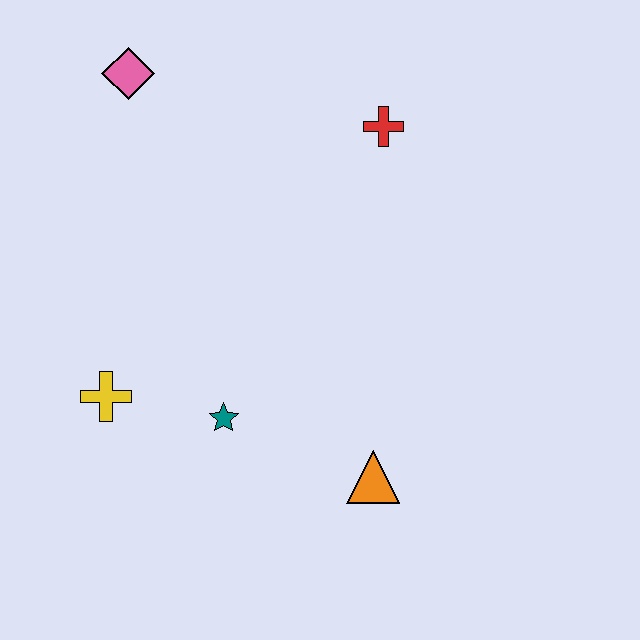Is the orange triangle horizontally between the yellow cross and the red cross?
Yes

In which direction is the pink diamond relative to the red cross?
The pink diamond is to the left of the red cross.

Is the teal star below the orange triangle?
No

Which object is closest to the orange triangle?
The teal star is closest to the orange triangle.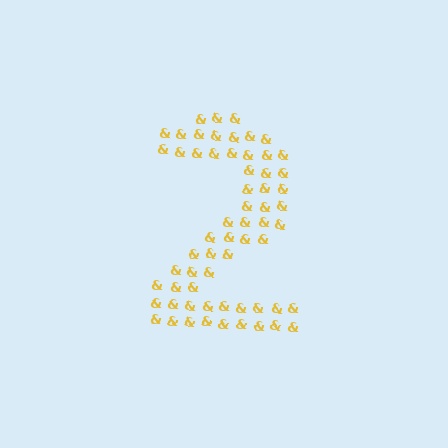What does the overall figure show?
The overall figure shows the digit 2.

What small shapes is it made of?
It is made of small ampersands.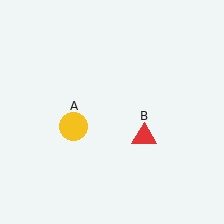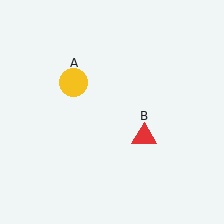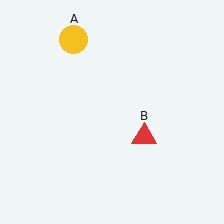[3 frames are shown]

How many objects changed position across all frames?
1 object changed position: yellow circle (object A).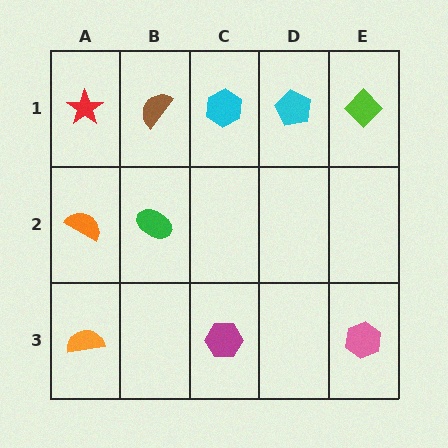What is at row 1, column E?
A lime diamond.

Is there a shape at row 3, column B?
No, that cell is empty.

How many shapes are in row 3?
3 shapes.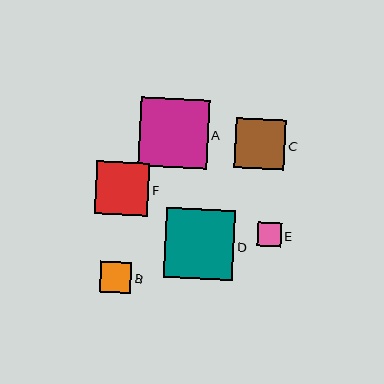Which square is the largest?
Square D is the largest with a size of approximately 70 pixels.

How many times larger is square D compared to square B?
Square D is approximately 2.3 times the size of square B.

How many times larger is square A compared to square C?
Square A is approximately 1.4 times the size of square C.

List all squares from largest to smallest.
From largest to smallest: D, A, F, C, B, E.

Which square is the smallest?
Square E is the smallest with a size of approximately 24 pixels.